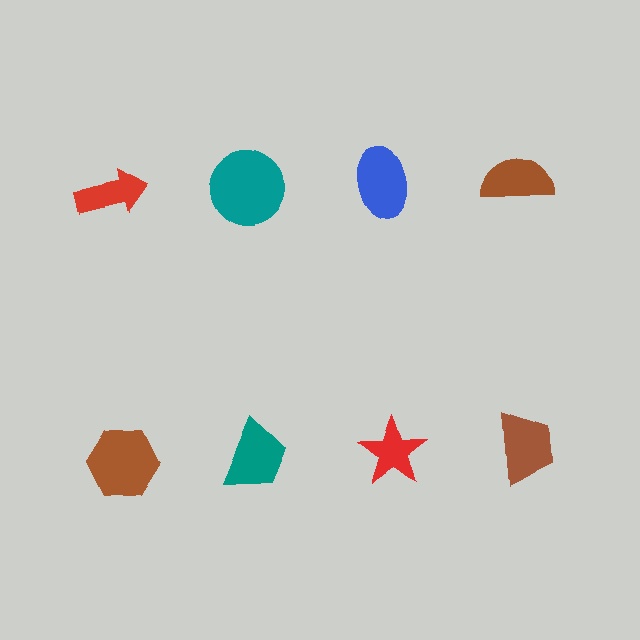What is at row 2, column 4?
A brown trapezoid.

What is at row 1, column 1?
A red arrow.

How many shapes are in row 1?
4 shapes.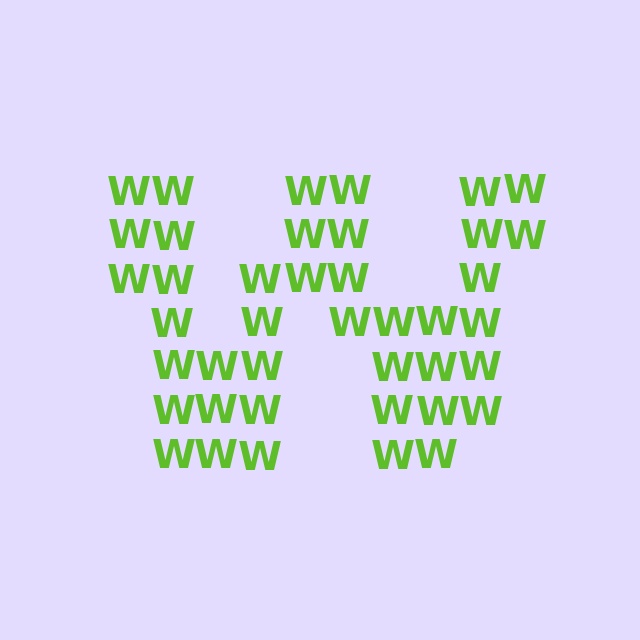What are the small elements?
The small elements are letter W's.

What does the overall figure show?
The overall figure shows the letter W.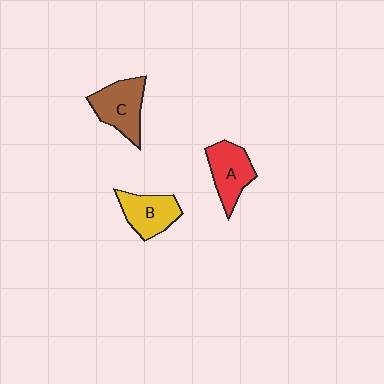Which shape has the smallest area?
Shape B (yellow).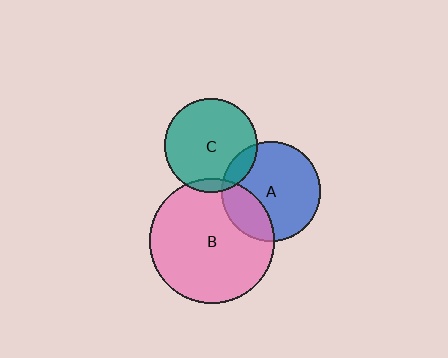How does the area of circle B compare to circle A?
Approximately 1.6 times.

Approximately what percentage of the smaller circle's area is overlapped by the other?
Approximately 15%.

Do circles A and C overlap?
Yes.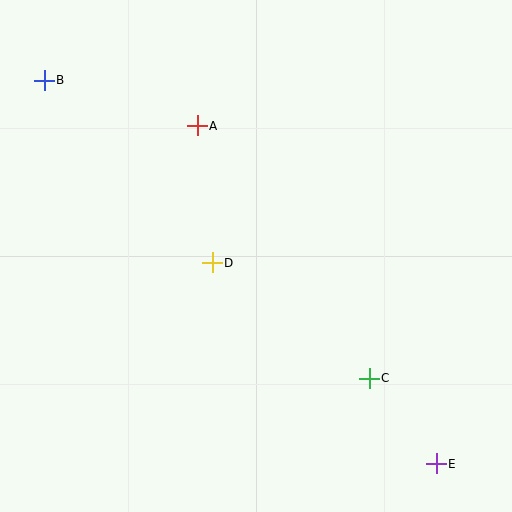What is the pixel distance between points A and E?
The distance between A and E is 414 pixels.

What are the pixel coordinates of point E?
Point E is at (436, 464).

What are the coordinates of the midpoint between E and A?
The midpoint between E and A is at (317, 295).